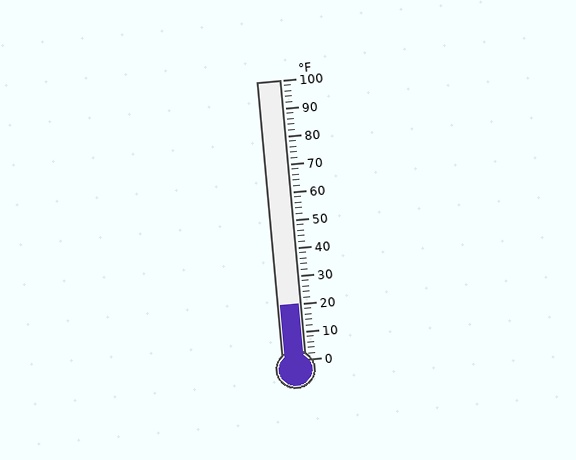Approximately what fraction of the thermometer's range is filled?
The thermometer is filled to approximately 20% of its range.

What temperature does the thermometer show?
The thermometer shows approximately 20°F.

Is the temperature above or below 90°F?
The temperature is below 90°F.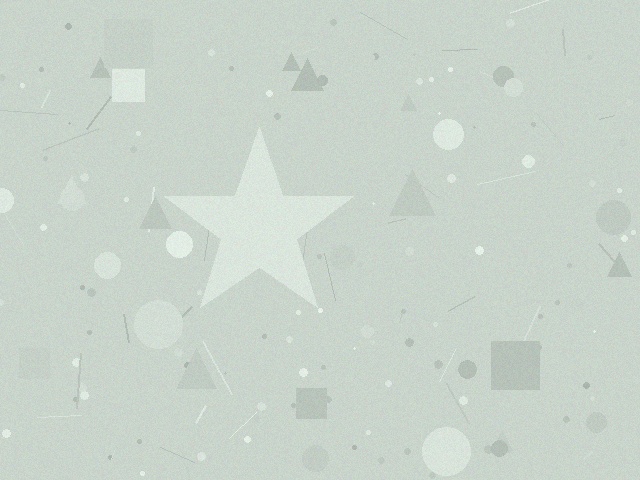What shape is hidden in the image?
A star is hidden in the image.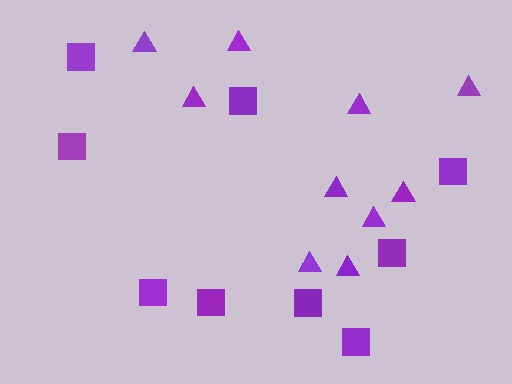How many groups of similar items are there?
There are 2 groups: one group of squares (9) and one group of triangles (10).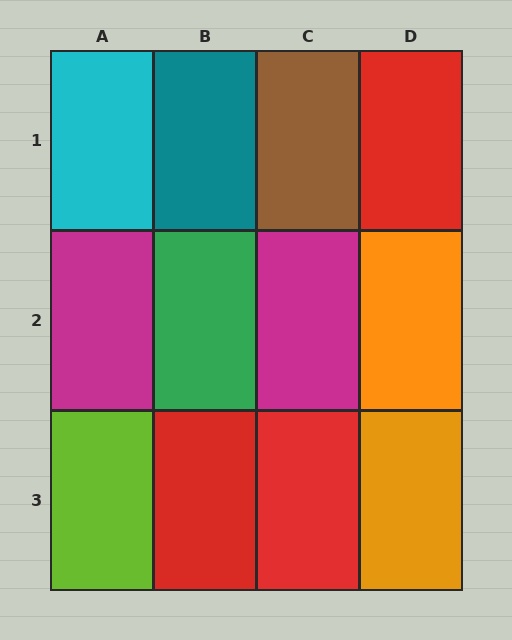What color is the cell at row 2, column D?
Orange.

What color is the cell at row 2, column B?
Green.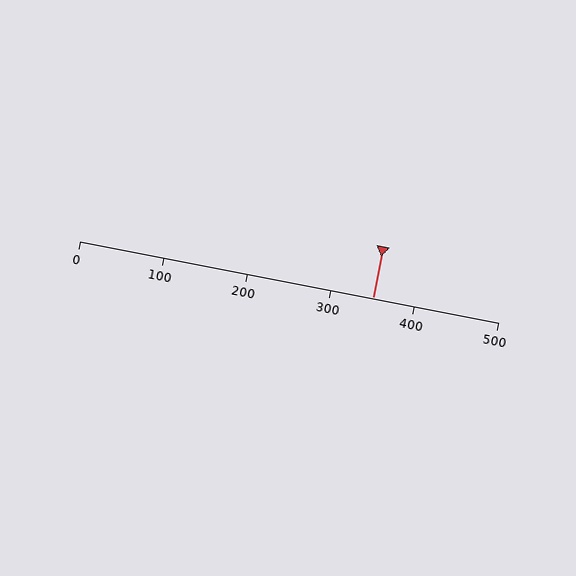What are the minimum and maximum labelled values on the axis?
The axis runs from 0 to 500.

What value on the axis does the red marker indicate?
The marker indicates approximately 350.